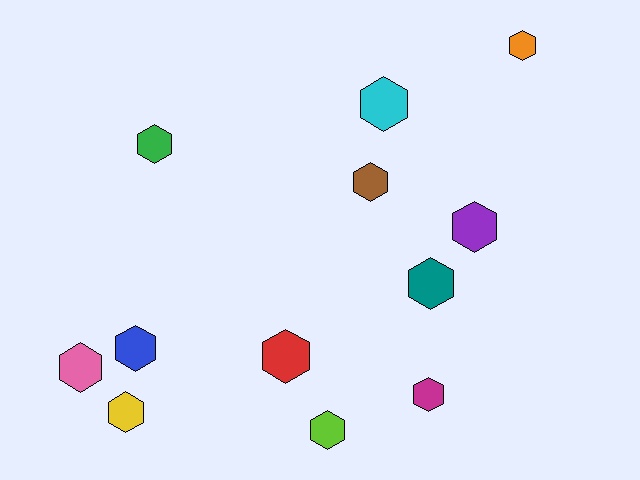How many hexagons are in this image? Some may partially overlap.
There are 12 hexagons.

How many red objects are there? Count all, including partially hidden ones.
There is 1 red object.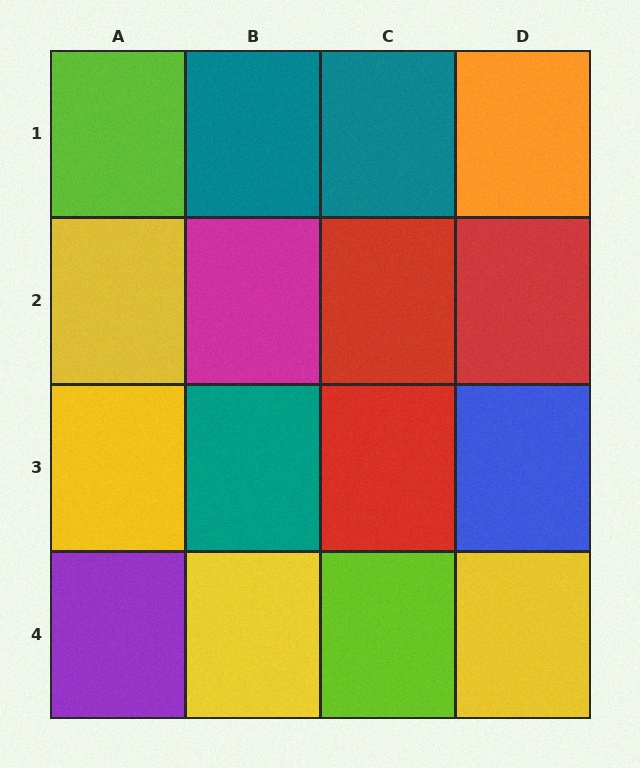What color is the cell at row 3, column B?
Teal.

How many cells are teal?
3 cells are teal.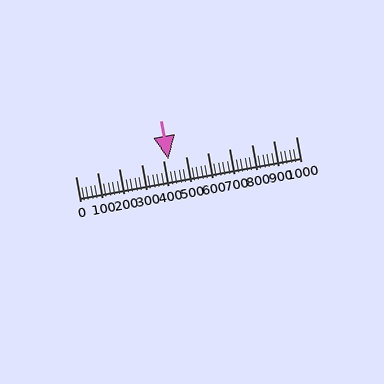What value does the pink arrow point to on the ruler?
The pink arrow points to approximately 420.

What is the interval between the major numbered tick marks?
The major tick marks are spaced 100 units apart.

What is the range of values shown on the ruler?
The ruler shows values from 0 to 1000.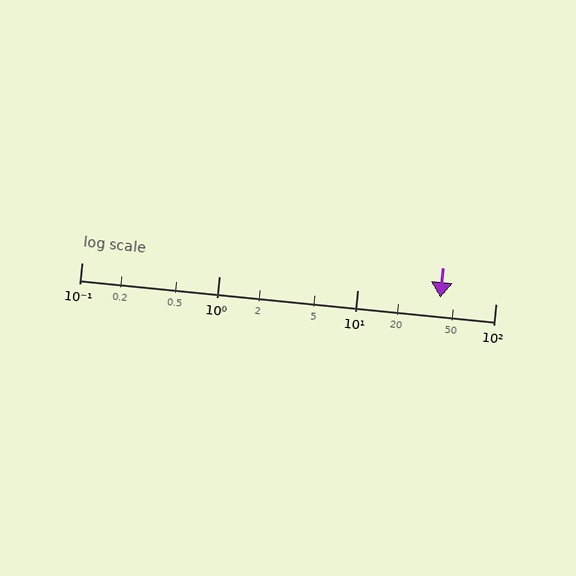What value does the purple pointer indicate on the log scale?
The pointer indicates approximately 40.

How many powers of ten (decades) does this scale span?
The scale spans 3 decades, from 0.1 to 100.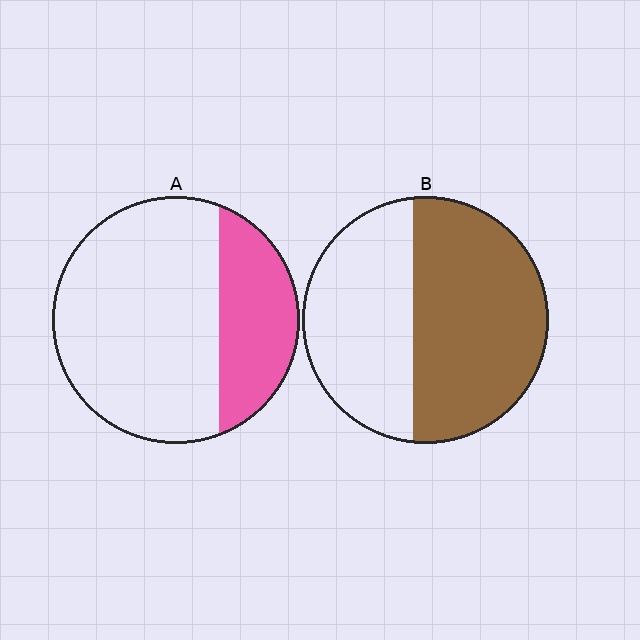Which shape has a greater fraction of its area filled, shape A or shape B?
Shape B.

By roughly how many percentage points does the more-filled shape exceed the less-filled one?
By roughly 30 percentage points (B over A).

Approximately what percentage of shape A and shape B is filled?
A is approximately 30% and B is approximately 55%.